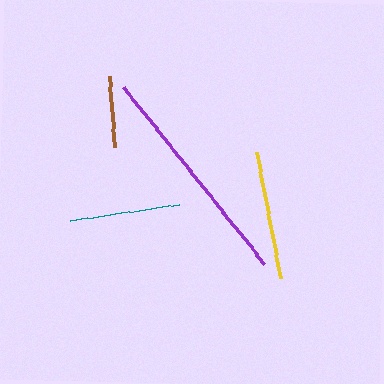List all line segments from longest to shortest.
From longest to shortest: purple, yellow, teal, brown.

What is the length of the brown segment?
The brown segment is approximately 72 pixels long.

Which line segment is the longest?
The purple line is the longest at approximately 225 pixels.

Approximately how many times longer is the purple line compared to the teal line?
The purple line is approximately 2.1 times the length of the teal line.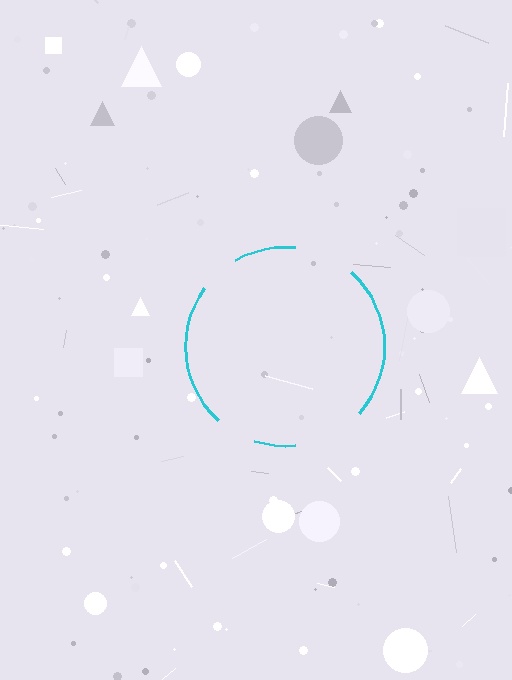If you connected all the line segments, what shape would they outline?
They would outline a circle.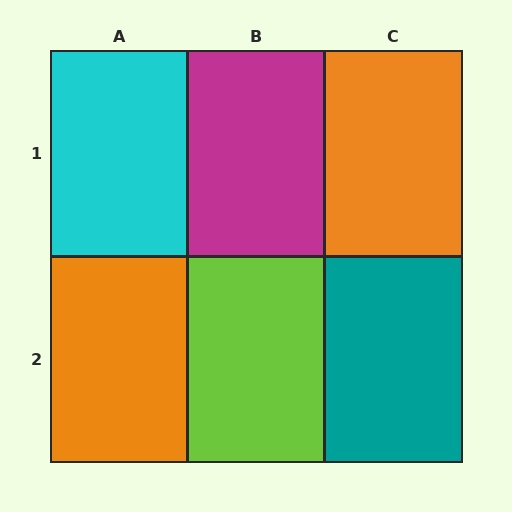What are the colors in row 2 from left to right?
Orange, lime, teal.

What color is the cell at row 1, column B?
Magenta.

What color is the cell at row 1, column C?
Orange.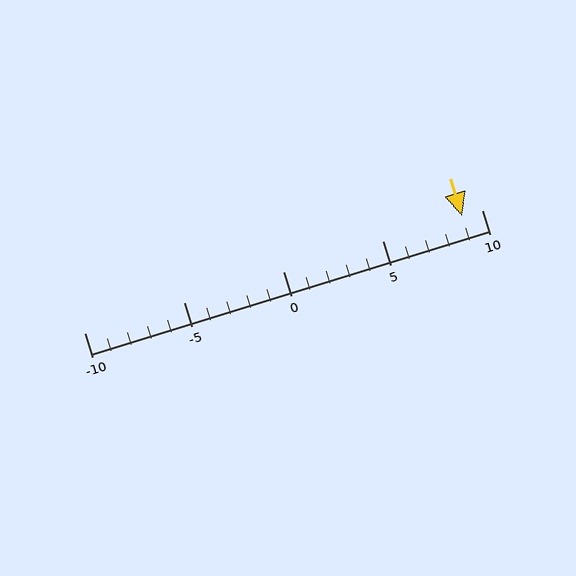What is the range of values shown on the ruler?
The ruler shows values from -10 to 10.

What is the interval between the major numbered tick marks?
The major tick marks are spaced 5 units apart.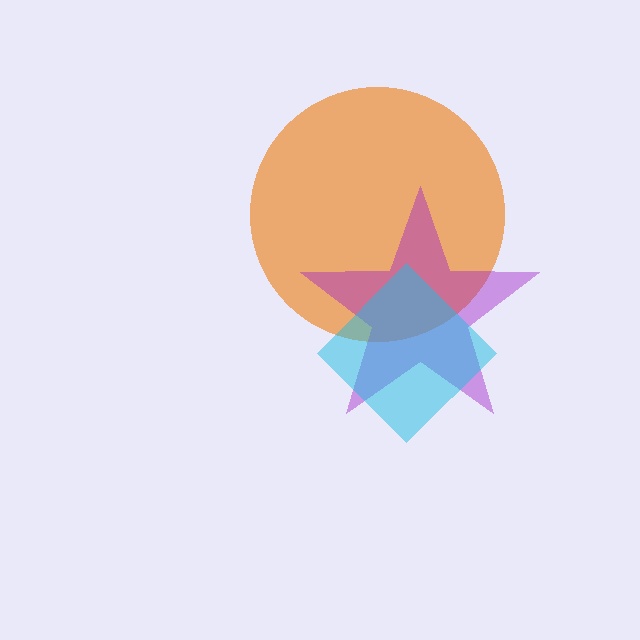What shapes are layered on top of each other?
The layered shapes are: an orange circle, a purple star, a cyan diamond.